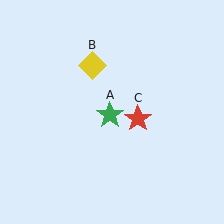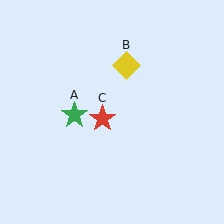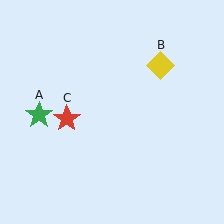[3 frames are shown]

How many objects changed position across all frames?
3 objects changed position: green star (object A), yellow diamond (object B), red star (object C).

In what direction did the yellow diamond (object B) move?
The yellow diamond (object B) moved right.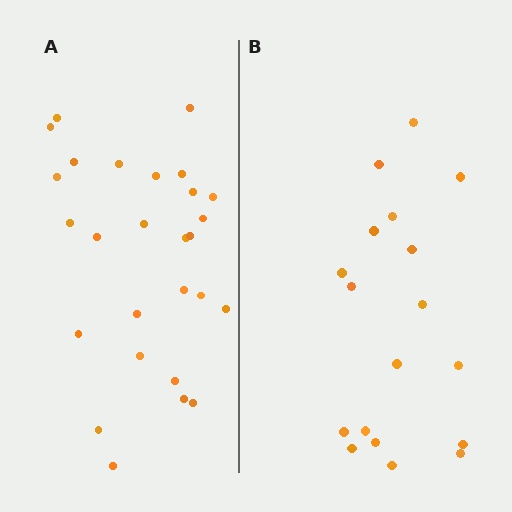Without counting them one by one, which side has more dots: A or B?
Region A (the left region) has more dots.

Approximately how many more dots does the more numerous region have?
Region A has roughly 8 or so more dots than region B.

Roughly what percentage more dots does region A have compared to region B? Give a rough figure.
About 50% more.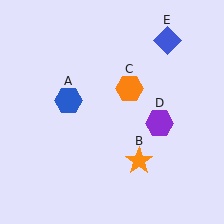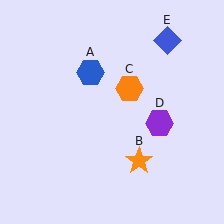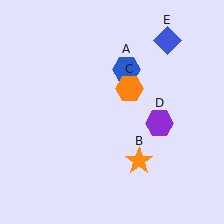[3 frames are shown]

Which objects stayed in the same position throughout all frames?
Orange star (object B) and orange hexagon (object C) and purple hexagon (object D) and blue diamond (object E) remained stationary.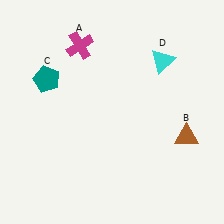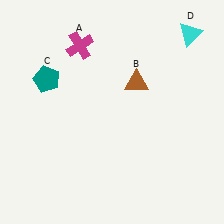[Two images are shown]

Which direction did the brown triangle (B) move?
The brown triangle (B) moved up.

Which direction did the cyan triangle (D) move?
The cyan triangle (D) moved right.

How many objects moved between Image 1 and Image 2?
2 objects moved between the two images.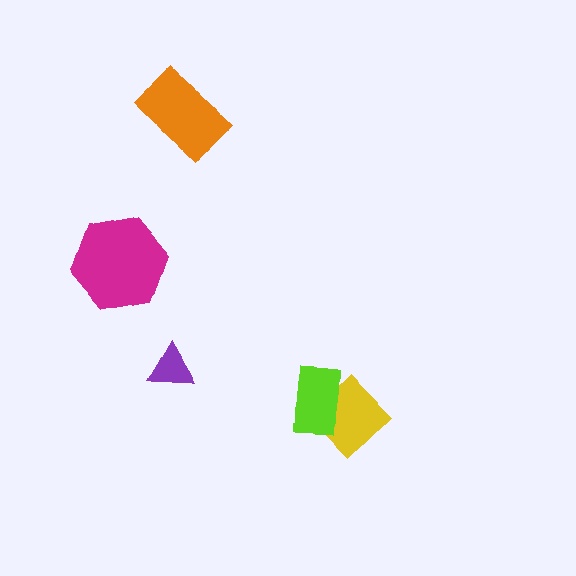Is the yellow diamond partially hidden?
Yes, it is partially covered by another shape.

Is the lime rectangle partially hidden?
No, no other shape covers it.